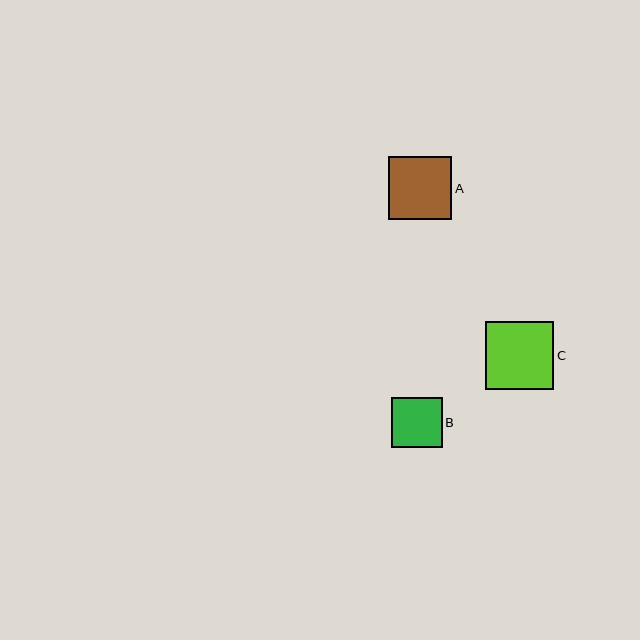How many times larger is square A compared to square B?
Square A is approximately 1.3 times the size of square B.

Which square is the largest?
Square C is the largest with a size of approximately 68 pixels.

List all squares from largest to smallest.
From largest to smallest: C, A, B.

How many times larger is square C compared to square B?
Square C is approximately 1.3 times the size of square B.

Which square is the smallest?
Square B is the smallest with a size of approximately 50 pixels.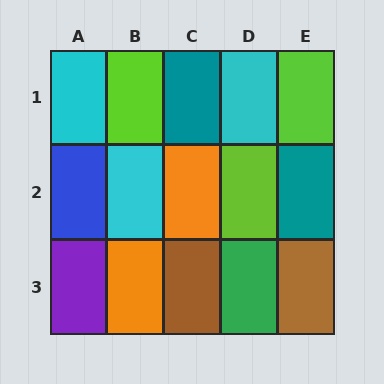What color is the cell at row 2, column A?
Blue.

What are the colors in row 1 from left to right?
Cyan, lime, teal, cyan, lime.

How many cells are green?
1 cell is green.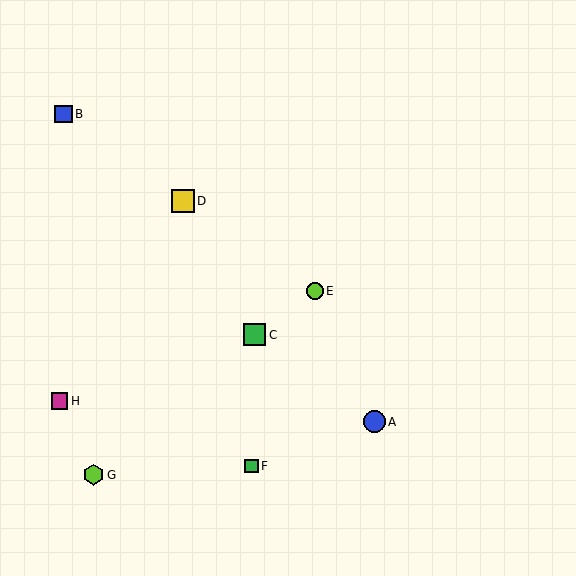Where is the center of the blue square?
The center of the blue square is at (63, 114).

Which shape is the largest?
The yellow square (labeled D) is the largest.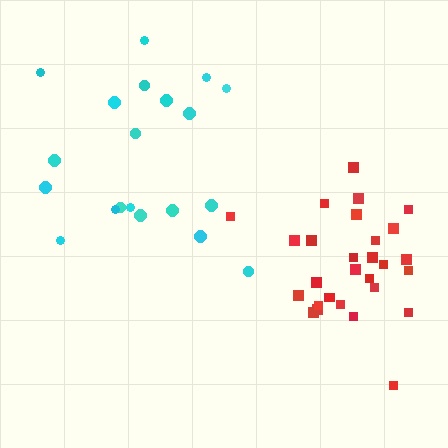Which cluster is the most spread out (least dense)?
Cyan.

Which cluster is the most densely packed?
Red.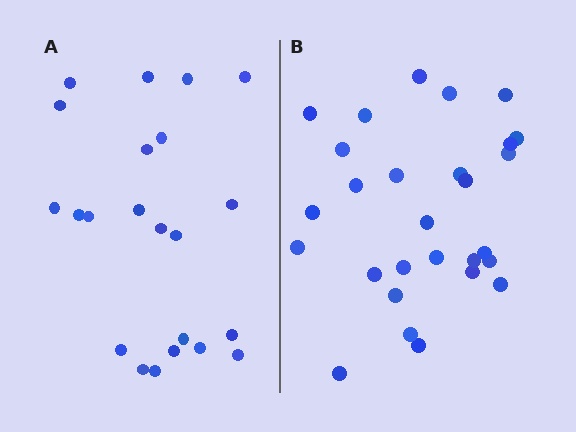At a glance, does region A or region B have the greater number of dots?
Region B (the right region) has more dots.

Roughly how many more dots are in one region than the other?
Region B has about 6 more dots than region A.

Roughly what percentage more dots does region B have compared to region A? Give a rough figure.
About 25% more.